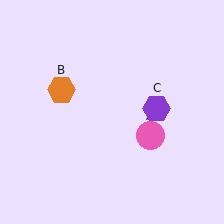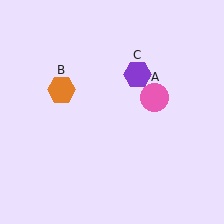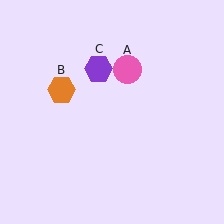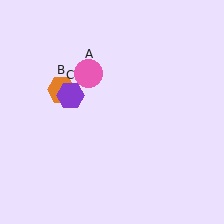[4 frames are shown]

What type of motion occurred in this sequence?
The pink circle (object A), purple hexagon (object C) rotated counterclockwise around the center of the scene.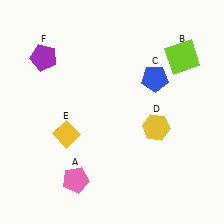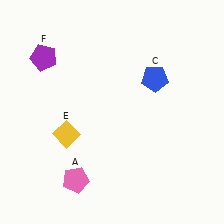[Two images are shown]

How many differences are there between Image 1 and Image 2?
There are 2 differences between the two images.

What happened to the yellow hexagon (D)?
The yellow hexagon (D) was removed in Image 2. It was in the bottom-right area of Image 1.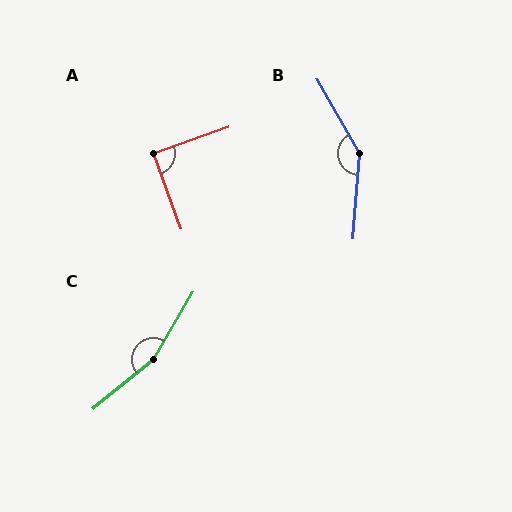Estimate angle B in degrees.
Approximately 146 degrees.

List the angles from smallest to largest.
A (90°), B (146°), C (159°).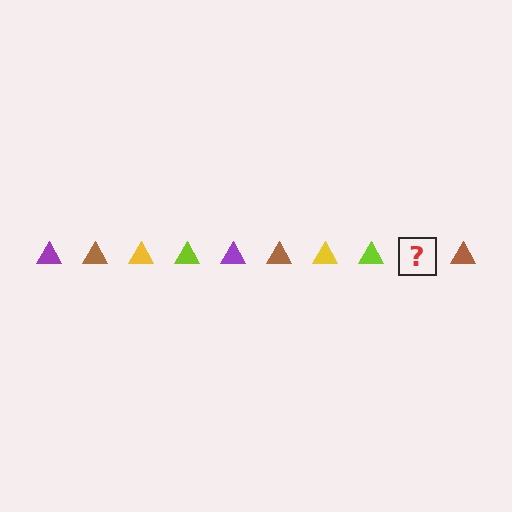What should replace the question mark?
The question mark should be replaced with a purple triangle.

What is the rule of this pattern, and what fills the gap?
The rule is that the pattern cycles through purple, brown, yellow, lime triangles. The gap should be filled with a purple triangle.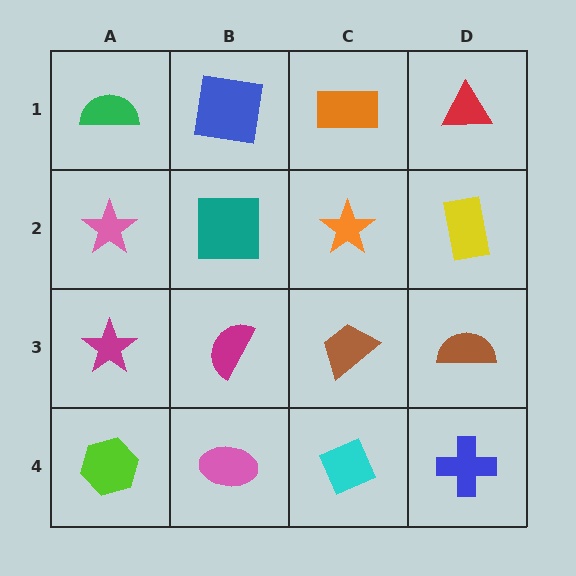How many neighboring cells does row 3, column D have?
3.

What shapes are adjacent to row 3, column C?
An orange star (row 2, column C), a cyan diamond (row 4, column C), a magenta semicircle (row 3, column B), a brown semicircle (row 3, column D).